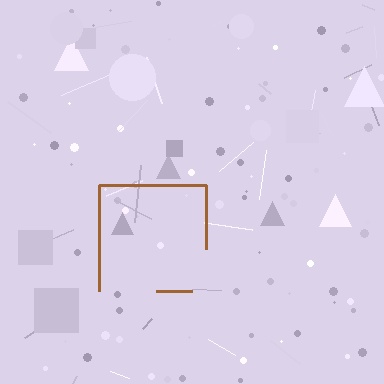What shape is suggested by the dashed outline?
The dashed outline suggests a square.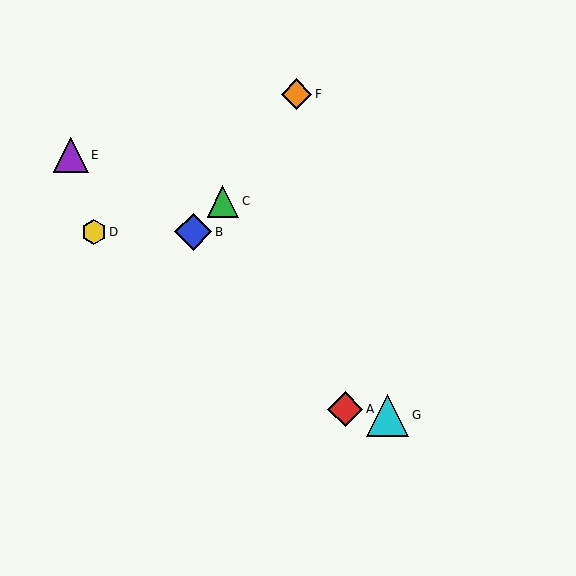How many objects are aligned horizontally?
2 objects (B, D) are aligned horizontally.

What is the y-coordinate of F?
Object F is at y≈94.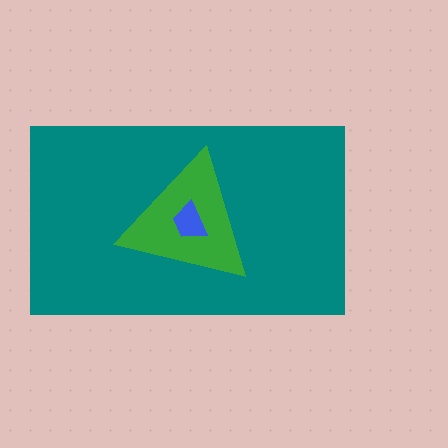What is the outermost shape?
The teal rectangle.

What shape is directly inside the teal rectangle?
The green triangle.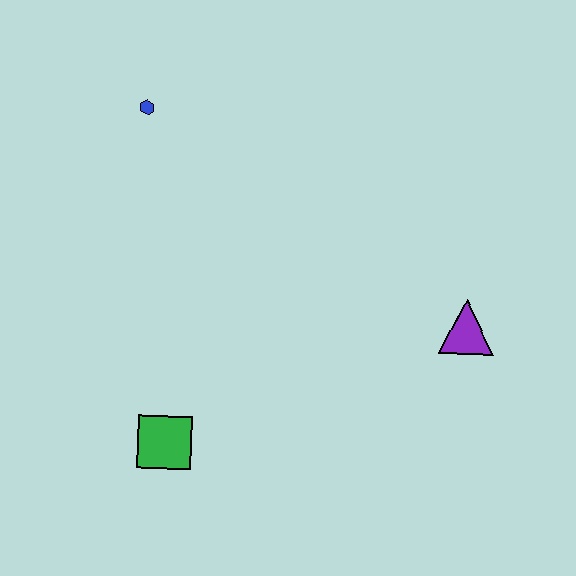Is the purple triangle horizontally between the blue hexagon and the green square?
No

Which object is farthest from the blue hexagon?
The purple triangle is farthest from the blue hexagon.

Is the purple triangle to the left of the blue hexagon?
No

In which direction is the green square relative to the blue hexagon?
The green square is below the blue hexagon.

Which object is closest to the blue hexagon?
The green square is closest to the blue hexagon.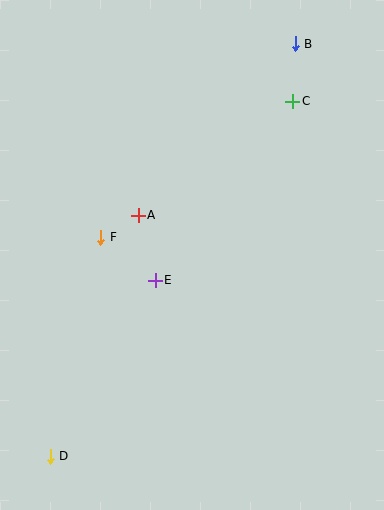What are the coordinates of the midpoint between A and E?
The midpoint between A and E is at (147, 248).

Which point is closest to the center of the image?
Point E at (155, 280) is closest to the center.